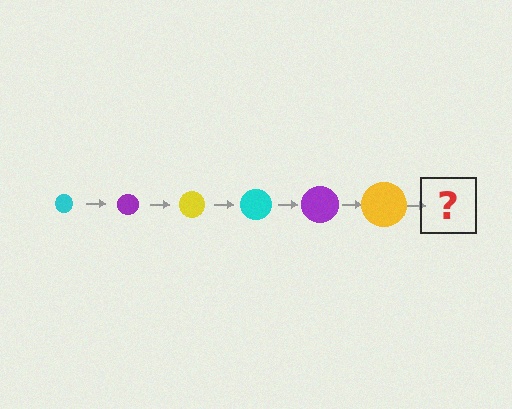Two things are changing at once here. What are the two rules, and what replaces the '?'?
The two rules are that the circle grows larger each step and the color cycles through cyan, purple, and yellow. The '?' should be a cyan circle, larger than the previous one.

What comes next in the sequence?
The next element should be a cyan circle, larger than the previous one.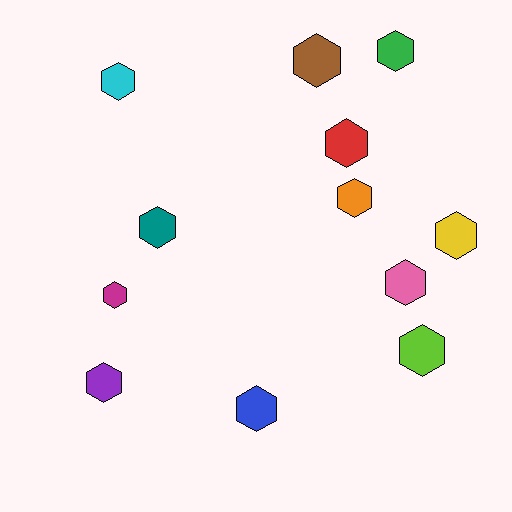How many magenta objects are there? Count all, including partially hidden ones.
There is 1 magenta object.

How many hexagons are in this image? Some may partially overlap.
There are 12 hexagons.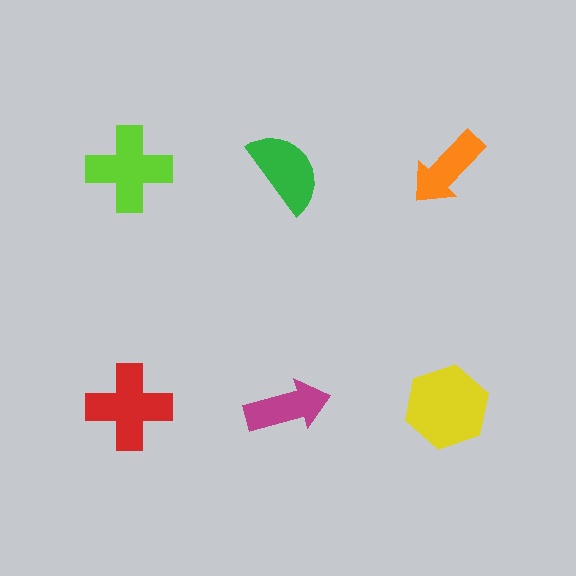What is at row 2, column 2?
A magenta arrow.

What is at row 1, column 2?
A green semicircle.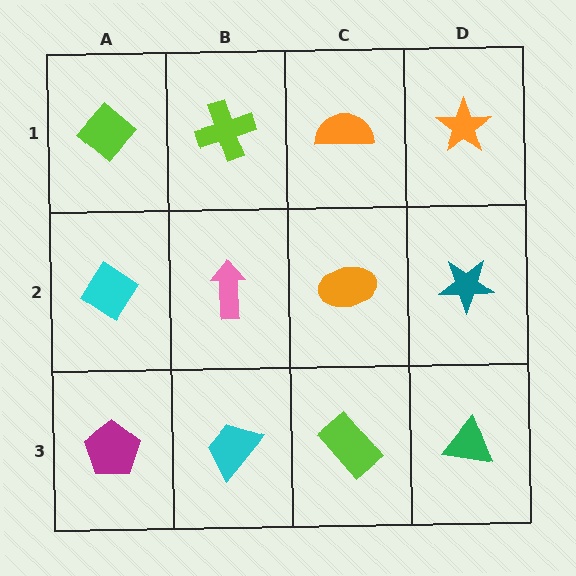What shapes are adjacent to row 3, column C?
An orange ellipse (row 2, column C), a cyan trapezoid (row 3, column B), a green triangle (row 3, column D).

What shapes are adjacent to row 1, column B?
A pink arrow (row 2, column B), a lime diamond (row 1, column A), an orange semicircle (row 1, column C).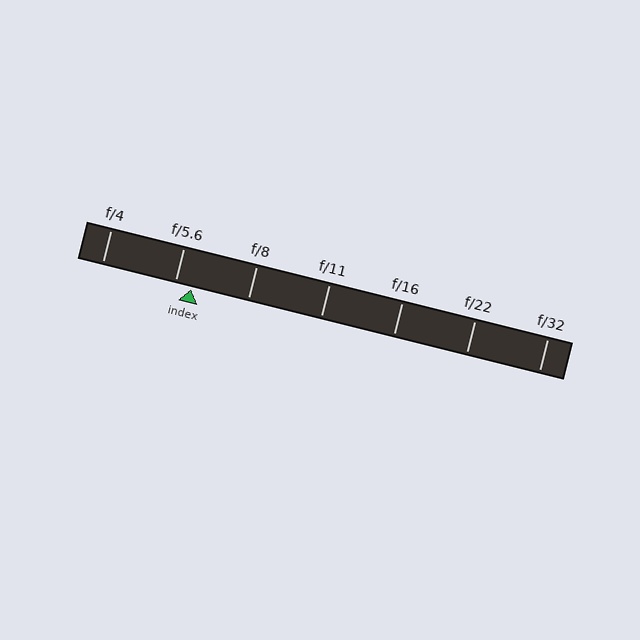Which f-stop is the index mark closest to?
The index mark is closest to f/5.6.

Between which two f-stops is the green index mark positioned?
The index mark is between f/5.6 and f/8.